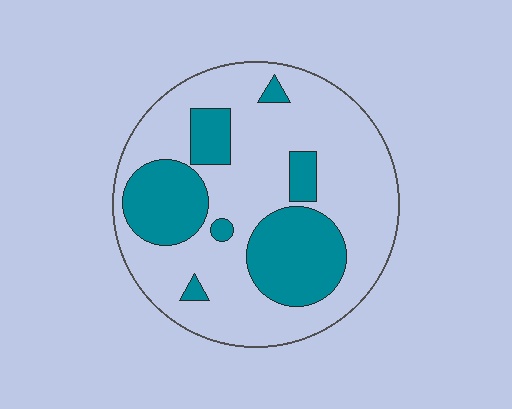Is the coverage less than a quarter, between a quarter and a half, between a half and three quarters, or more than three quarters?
Between a quarter and a half.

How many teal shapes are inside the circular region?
7.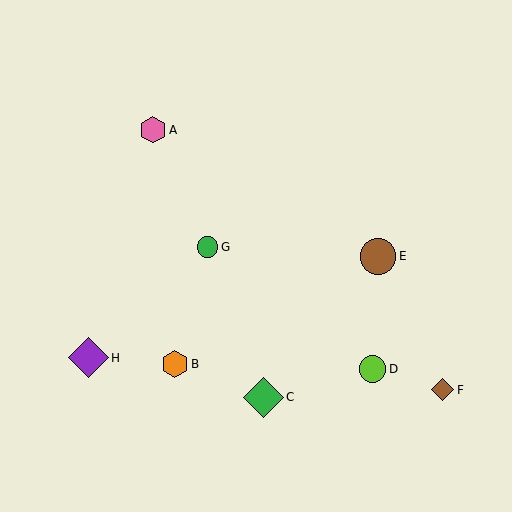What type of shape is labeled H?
Shape H is a purple diamond.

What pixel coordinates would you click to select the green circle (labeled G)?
Click at (208, 247) to select the green circle G.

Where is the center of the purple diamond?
The center of the purple diamond is at (88, 358).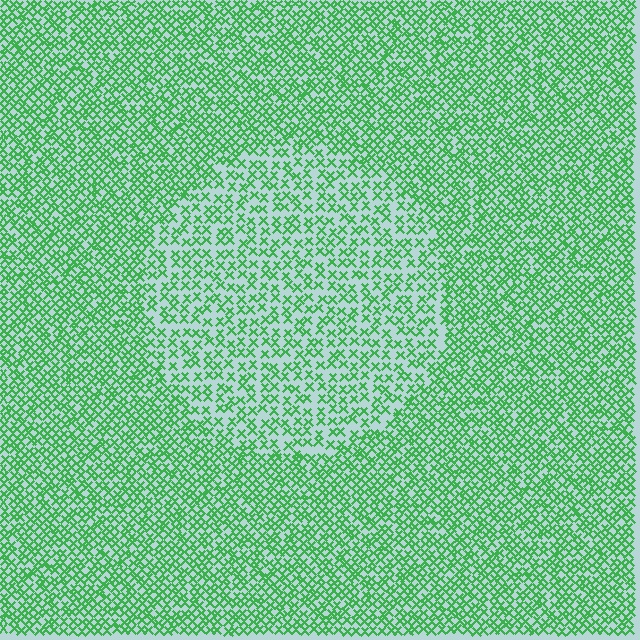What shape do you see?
I see a circle.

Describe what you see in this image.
The image contains small green elements arranged at two different densities. A circle-shaped region is visible where the elements are less densely packed than the surrounding area.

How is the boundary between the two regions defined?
The boundary is defined by a change in element density (approximately 1.7x ratio). All elements are the same color, size, and shape.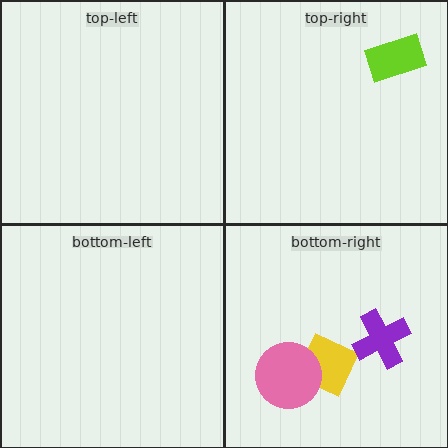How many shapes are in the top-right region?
1.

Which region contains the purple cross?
The bottom-right region.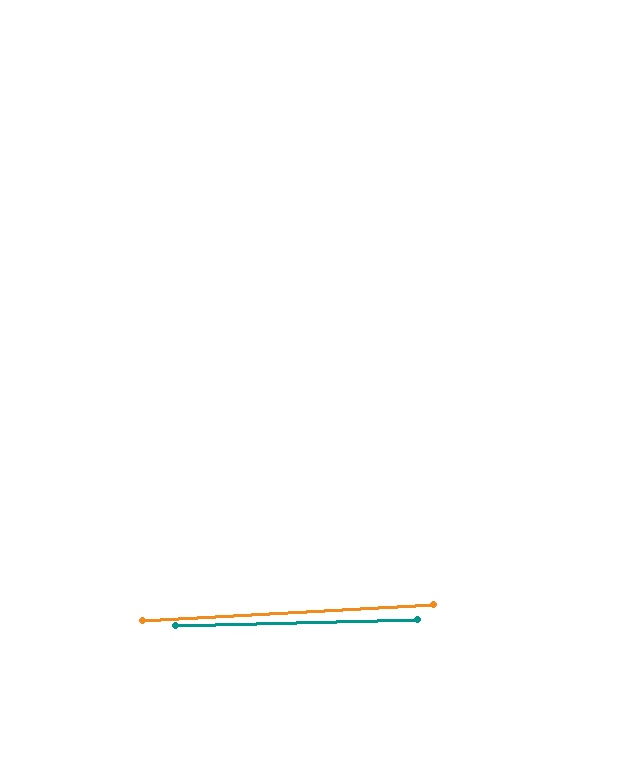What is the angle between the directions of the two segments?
Approximately 2 degrees.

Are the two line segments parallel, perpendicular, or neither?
Parallel — their directions differ by only 1.9°.